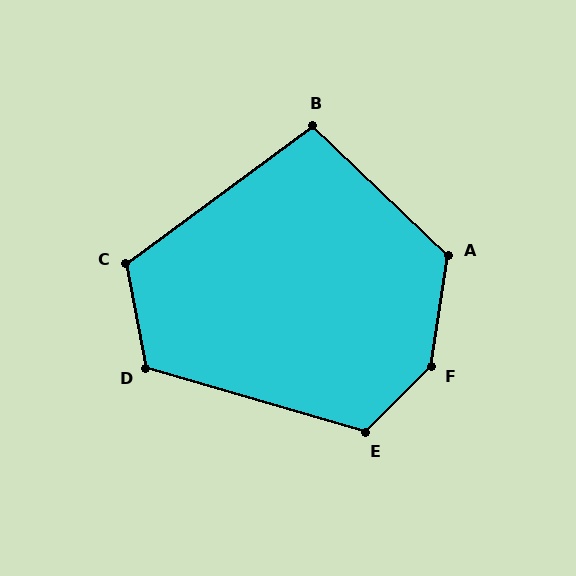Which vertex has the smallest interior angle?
B, at approximately 100 degrees.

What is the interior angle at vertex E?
Approximately 119 degrees (obtuse).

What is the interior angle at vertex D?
Approximately 117 degrees (obtuse).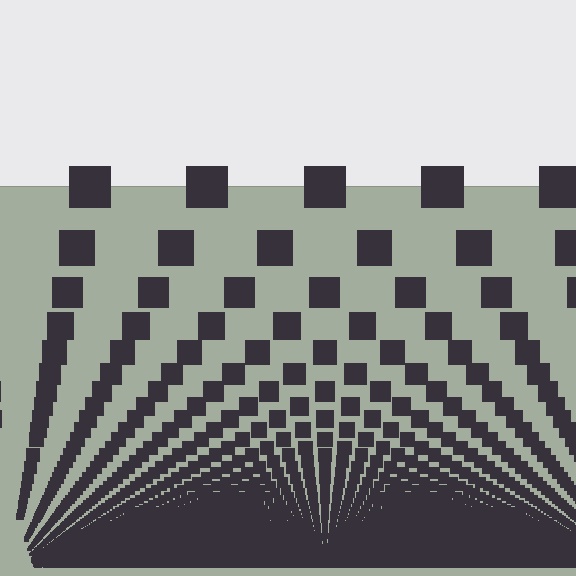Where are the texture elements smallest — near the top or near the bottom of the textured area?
Near the bottom.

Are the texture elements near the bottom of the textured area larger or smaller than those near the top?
Smaller. The gradient is inverted — elements near the bottom are smaller and denser.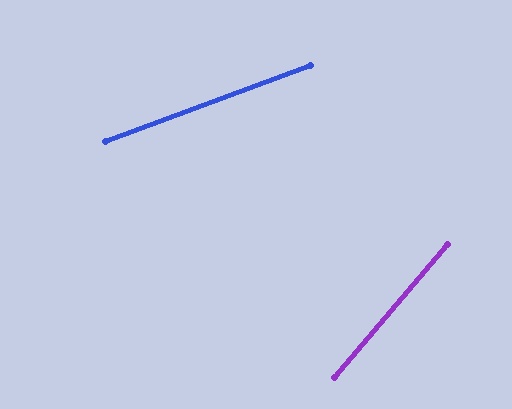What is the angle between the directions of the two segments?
Approximately 29 degrees.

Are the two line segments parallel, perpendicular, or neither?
Neither parallel nor perpendicular — they differ by about 29°.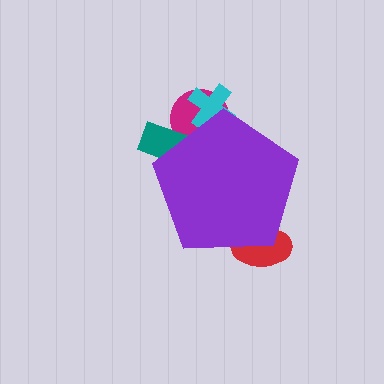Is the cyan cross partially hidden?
Yes, the cyan cross is partially hidden behind the purple pentagon.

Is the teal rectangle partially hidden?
Yes, the teal rectangle is partially hidden behind the purple pentagon.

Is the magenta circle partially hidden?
Yes, the magenta circle is partially hidden behind the purple pentagon.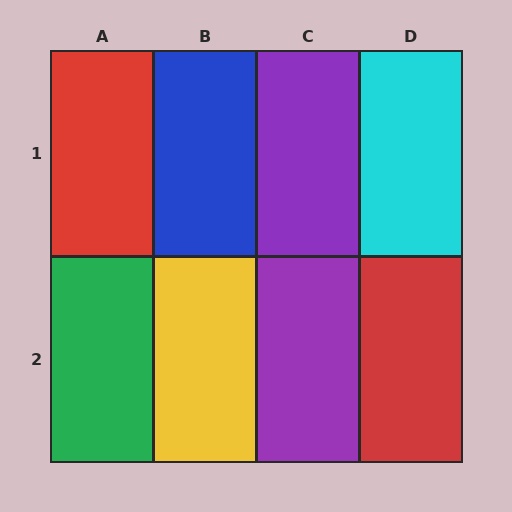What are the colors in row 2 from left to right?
Green, yellow, purple, red.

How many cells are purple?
2 cells are purple.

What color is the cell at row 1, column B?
Blue.